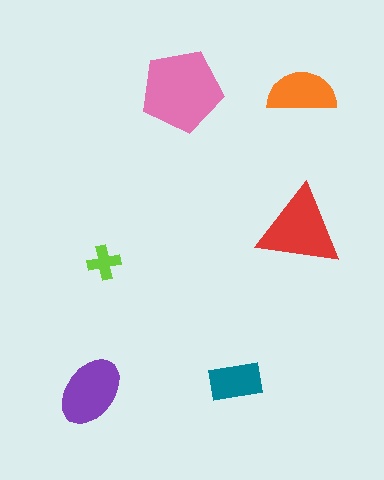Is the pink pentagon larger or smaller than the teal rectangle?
Larger.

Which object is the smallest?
The lime cross.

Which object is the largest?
The pink pentagon.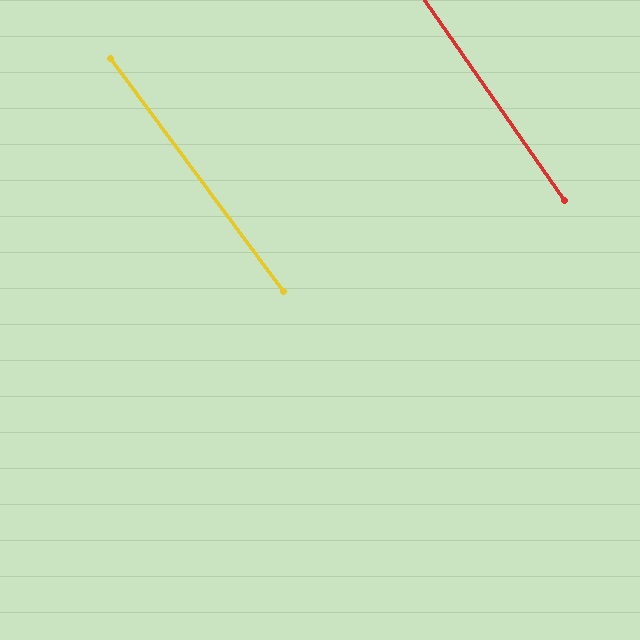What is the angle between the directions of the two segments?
Approximately 2 degrees.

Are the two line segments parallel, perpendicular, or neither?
Parallel — their directions differ by only 1.8°.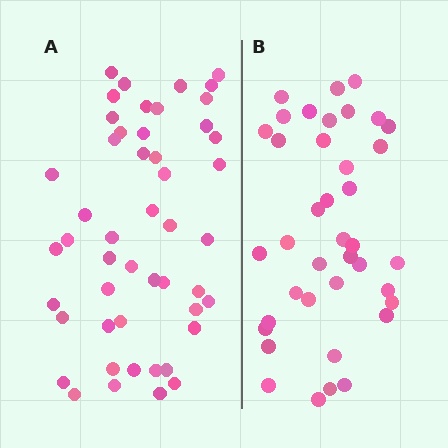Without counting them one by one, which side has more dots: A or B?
Region A (the left region) has more dots.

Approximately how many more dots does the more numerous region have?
Region A has roughly 10 or so more dots than region B.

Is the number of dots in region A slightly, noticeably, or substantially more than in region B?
Region A has noticeably more, but not dramatically so. The ratio is roughly 1.3 to 1.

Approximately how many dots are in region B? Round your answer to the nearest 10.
About 40 dots. (The exact count is 39, which rounds to 40.)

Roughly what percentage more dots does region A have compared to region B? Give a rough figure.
About 25% more.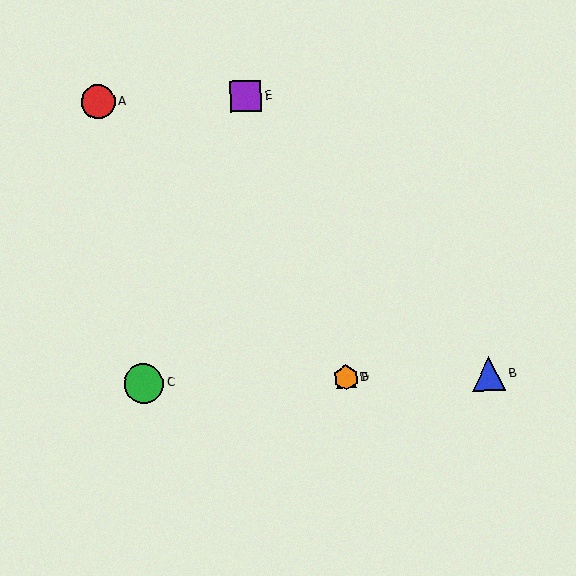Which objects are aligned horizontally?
Objects B, C, D, F are aligned horizontally.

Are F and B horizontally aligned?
Yes, both are at y≈378.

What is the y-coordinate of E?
Object E is at y≈96.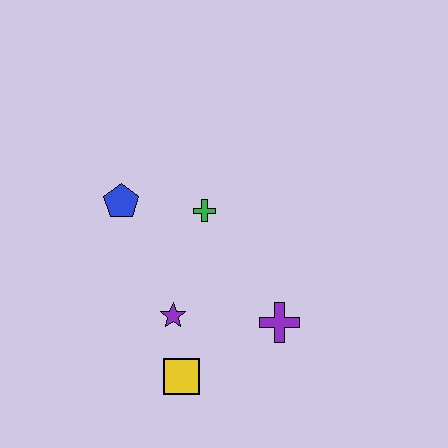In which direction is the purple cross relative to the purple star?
The purple cross is to the right of the purple star.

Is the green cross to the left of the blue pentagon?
No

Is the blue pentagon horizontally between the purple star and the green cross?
No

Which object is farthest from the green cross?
The yellow square is farthest from the green cross.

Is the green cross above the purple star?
Yes